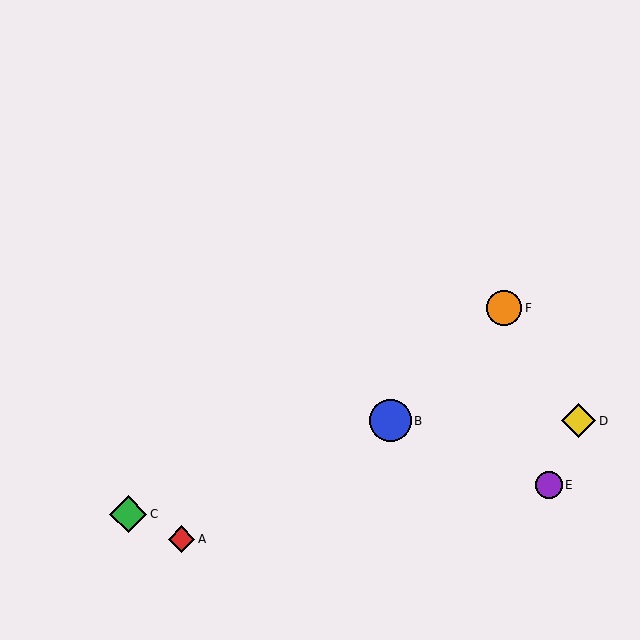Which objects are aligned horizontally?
Objects B, D are aligned horizontally.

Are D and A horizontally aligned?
No, D is at y≈421 and A is at y≈539.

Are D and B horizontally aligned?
Yes, both are at y≈421.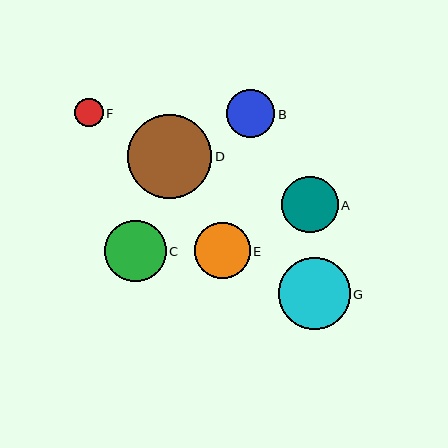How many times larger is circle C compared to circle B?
Circle C is approximately 1.3 times the size of circle B.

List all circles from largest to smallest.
From largest to smallest: D, G, C, A, E, B, F.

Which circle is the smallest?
Circle F is the smallest with a size of approximately 28 pixels.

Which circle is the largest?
Circle D is the largest with a size of approximately 84 pixels.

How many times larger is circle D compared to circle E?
Circle D is approximately 1.5 times the size of circle E.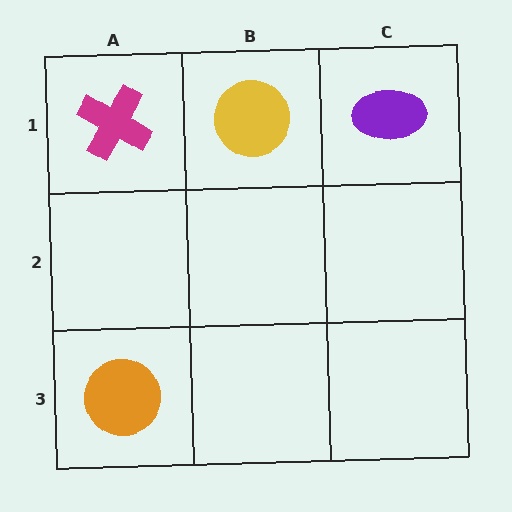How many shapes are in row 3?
1 shape.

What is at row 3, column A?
An orange circle.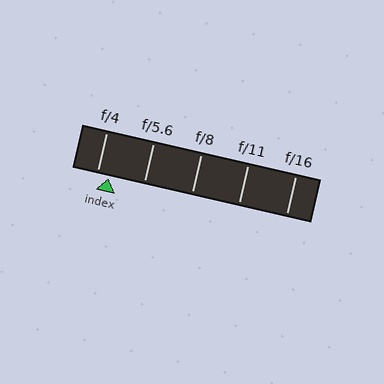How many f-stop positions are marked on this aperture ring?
There are 5 f-stop positions marked.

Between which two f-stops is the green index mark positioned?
The index mark is between f/4 and f/5.6.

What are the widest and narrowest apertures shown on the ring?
The widest aperture shown is f/4 and the narrowest is f/16.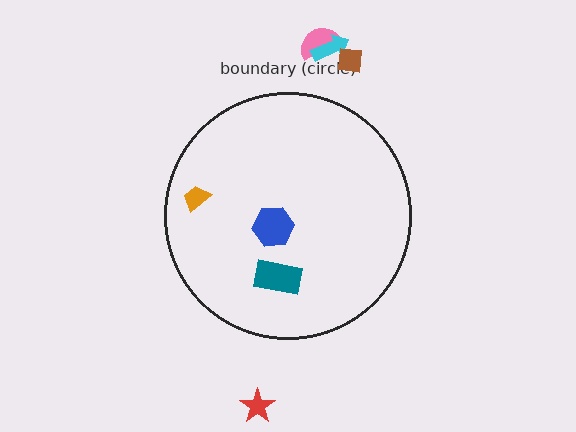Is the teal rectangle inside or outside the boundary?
Inside.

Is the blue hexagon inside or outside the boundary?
Inside.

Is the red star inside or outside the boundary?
Outside.